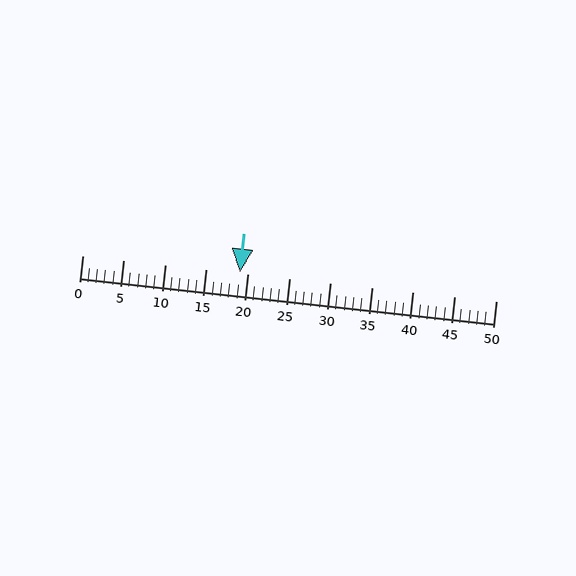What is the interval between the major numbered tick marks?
The major tick marks are spaced 5 units apart.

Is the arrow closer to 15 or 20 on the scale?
The arrow is closer to 20.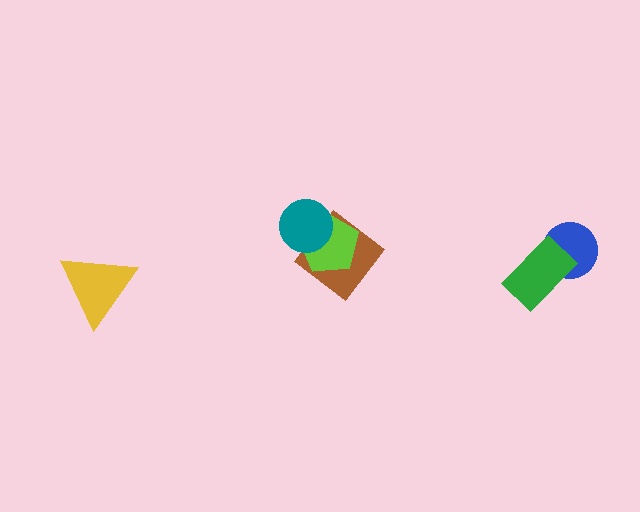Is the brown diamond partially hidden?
Yes, it is partially covered by another shape.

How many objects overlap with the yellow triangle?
0 objects overlap with the yellow triangle.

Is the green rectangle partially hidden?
No, no other shape covers it.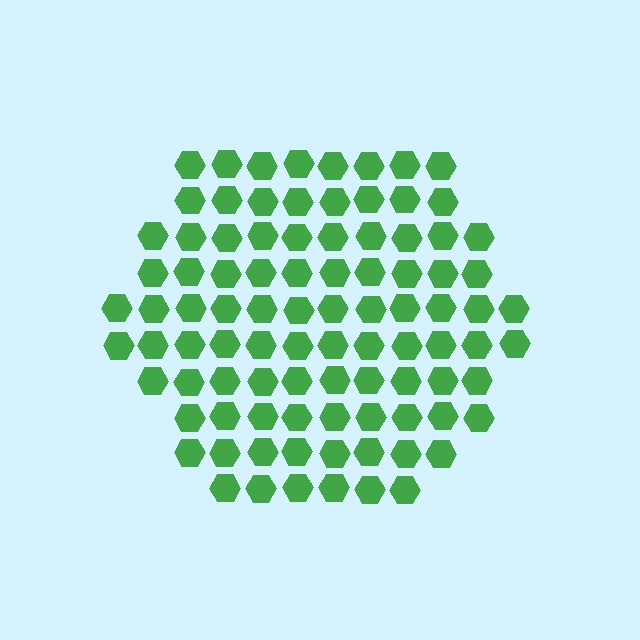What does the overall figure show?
The overall figure shows a hexagon.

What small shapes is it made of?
It is made of small hexagons.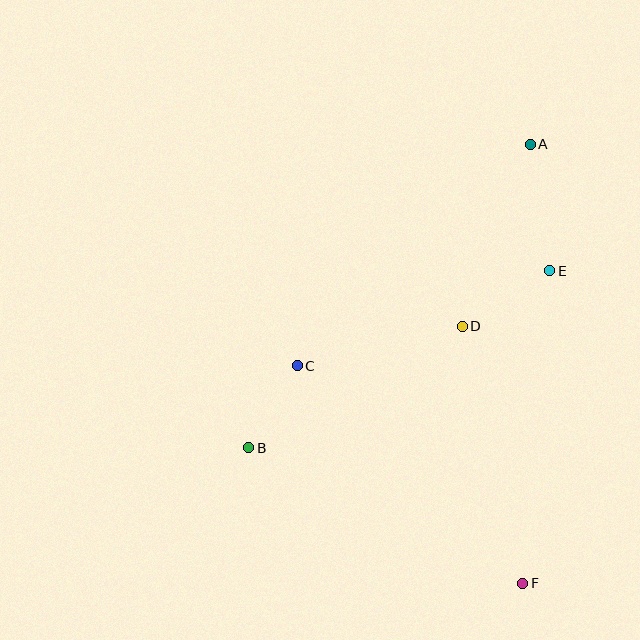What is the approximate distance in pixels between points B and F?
The distance between B and F is approximately 306 pixels.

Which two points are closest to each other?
Points B and C are closest to each other.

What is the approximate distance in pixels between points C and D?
The distance between C and D is approximately 170 pixels.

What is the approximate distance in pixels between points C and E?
The distance between C and E is approximately 270 pixels.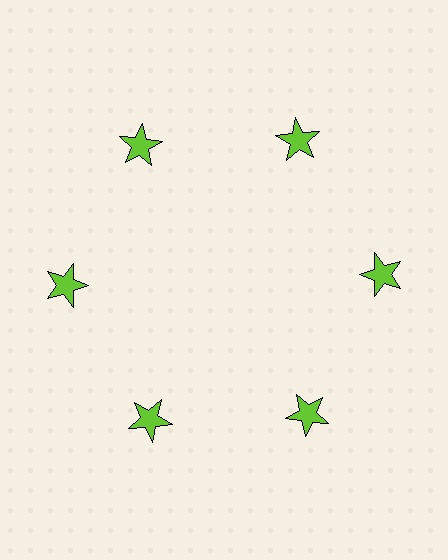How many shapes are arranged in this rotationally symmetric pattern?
There are 6 shapes, arranged in 6 groups of 1.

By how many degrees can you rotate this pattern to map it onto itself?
The pattern maps onto itself every 60 degrees of rotation.